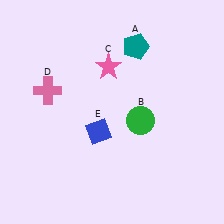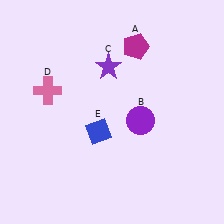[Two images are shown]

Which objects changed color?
A changed from teal to magenta. B changed from green to purple. C changed from pink to purple.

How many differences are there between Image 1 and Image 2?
There are 3 differences between the two images.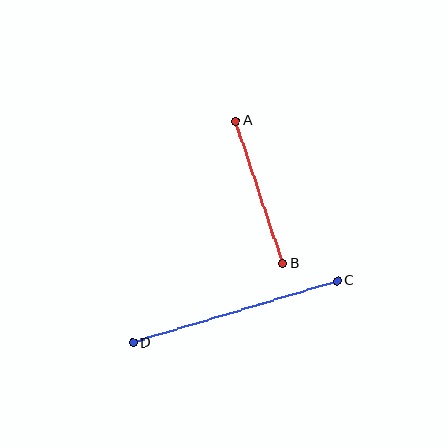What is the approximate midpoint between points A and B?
The midpoint is at approximately (259, 192) pixels.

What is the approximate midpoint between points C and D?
The midpoint is at approximately (235, 312) pixels.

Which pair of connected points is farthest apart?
Points C and D are farthest apart.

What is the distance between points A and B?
The distance is approximately 150 pixels.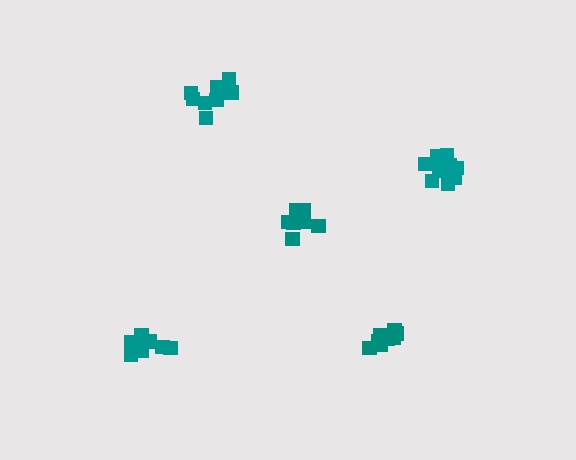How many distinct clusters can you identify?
There are 5 distinct clusters.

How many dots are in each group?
Group 1: 10 dots, Group 2: 14 dots, Group 3: 10 dots, Group 4: 8 dots, Group 5: 8 dots (50 total).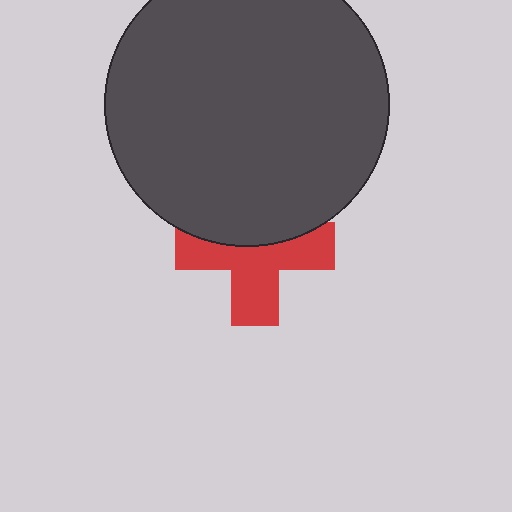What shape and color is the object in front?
The object in front is a dark gray circle.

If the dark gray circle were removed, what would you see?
You would see the complete red cross.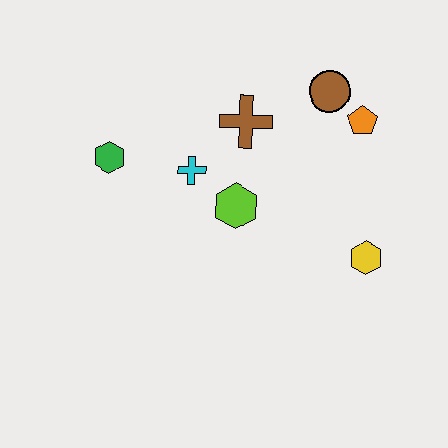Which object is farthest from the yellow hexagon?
The green hexagon is farthest from the yellow hexagon.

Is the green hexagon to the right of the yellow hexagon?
No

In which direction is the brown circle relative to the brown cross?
The brown circle is to the right of the brown cross.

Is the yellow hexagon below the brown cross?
Yes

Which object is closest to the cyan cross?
The lime hexagon is closest to the cyan cross.